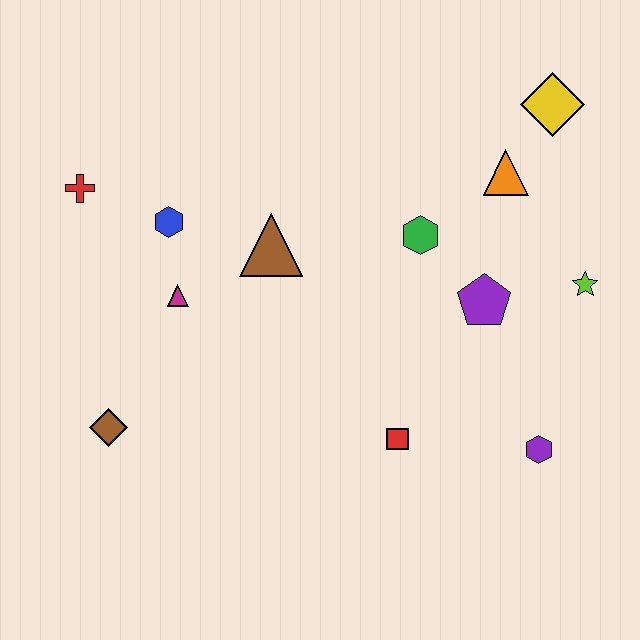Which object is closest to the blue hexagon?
The magenta triangle is closest to the blue hexagon.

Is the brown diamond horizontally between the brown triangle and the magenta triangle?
No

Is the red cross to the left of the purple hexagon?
Yes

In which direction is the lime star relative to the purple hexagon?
The lime star is above the purple hexagon.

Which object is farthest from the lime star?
The red cross is farthest from the lime star.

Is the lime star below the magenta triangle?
No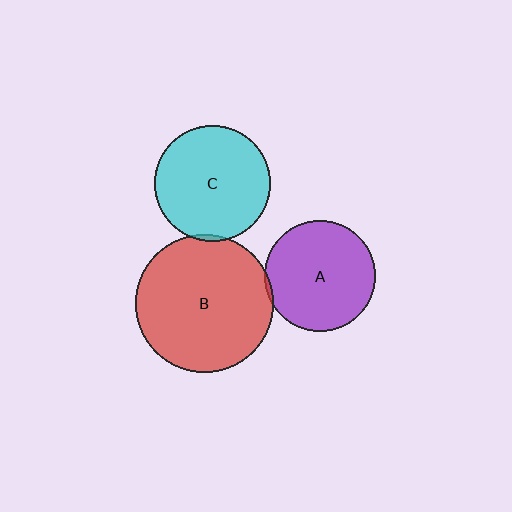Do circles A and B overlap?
Yes.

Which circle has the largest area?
Circle B (red).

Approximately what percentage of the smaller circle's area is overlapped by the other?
Approximately 5%.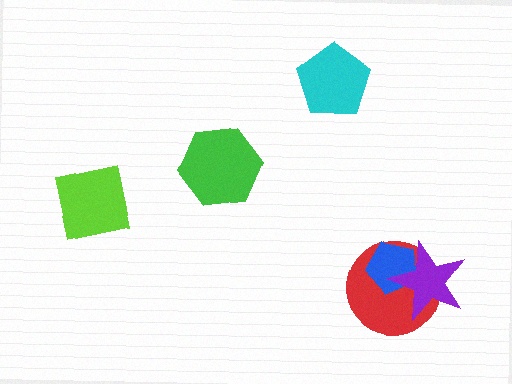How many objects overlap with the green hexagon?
0 objects overlap with the green hexagon.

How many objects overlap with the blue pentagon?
2 objects overlap with the blue pentagon.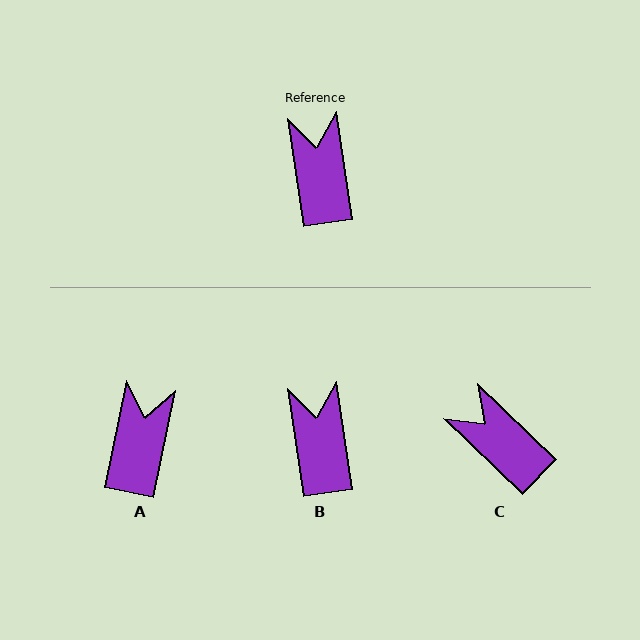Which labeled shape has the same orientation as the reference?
B.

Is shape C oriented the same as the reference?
No, it is off by about 38 degrees.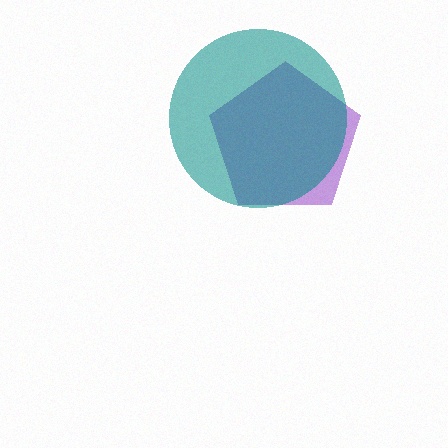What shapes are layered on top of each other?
The layered shapes are: a purple pentagon, a teal circle.